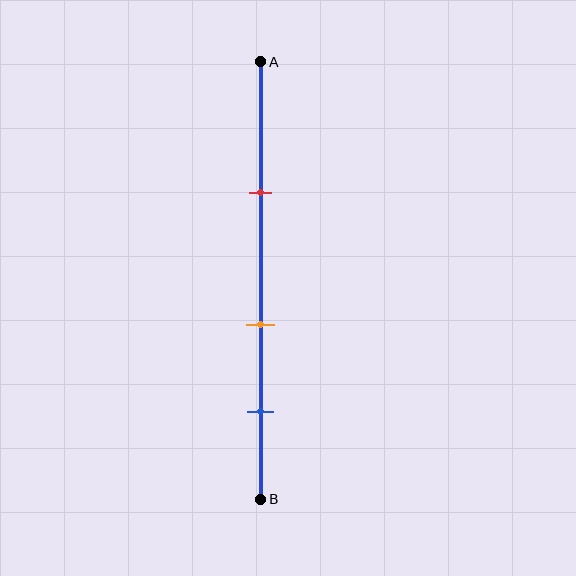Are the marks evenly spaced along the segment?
Yes, the marks are approximately evenly spaced.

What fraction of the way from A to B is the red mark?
The red mark is approximately 30% (0.3) of the way from A to B.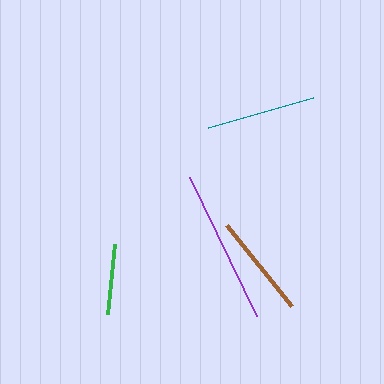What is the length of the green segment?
The green segment is approximately 70 pixels long.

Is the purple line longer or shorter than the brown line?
The purple line is longer than the brown line.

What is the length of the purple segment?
The purple segment is approximately 154 pixels long.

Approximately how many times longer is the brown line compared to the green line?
The brown line is approximately 1.5 times the length of the green line.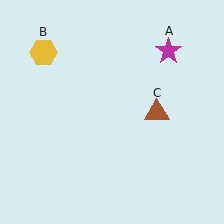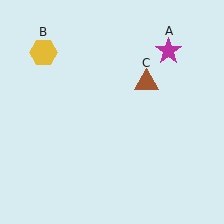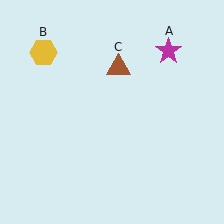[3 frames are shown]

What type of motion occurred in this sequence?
The brown triangle (object C) rotated counterclockwise around the center of the scene.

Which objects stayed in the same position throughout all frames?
Magenta star (object A) and yellow hexagon (object B) remained stationary.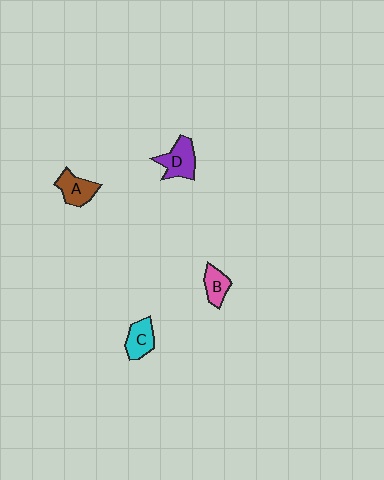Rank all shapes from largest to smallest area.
From largest to smallest: D (purple), A (brown), C (cyan), B (pink).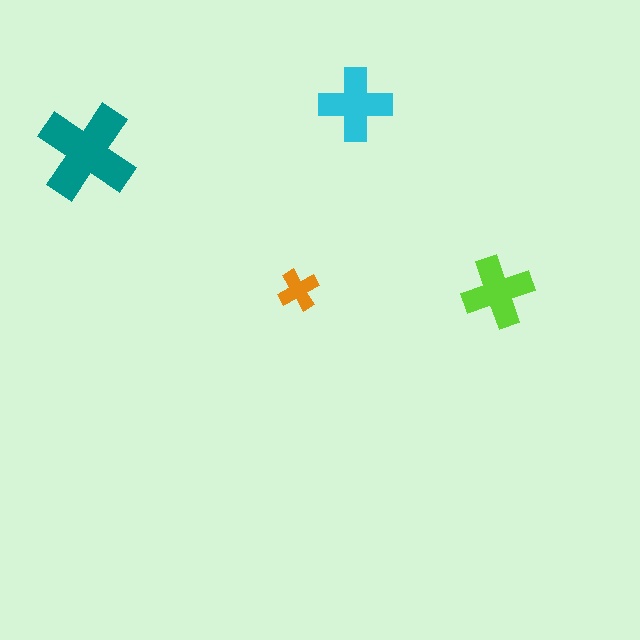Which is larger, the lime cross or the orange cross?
The lime one.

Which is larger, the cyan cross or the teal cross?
The teal one.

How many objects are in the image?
There are 4 objects in the image.